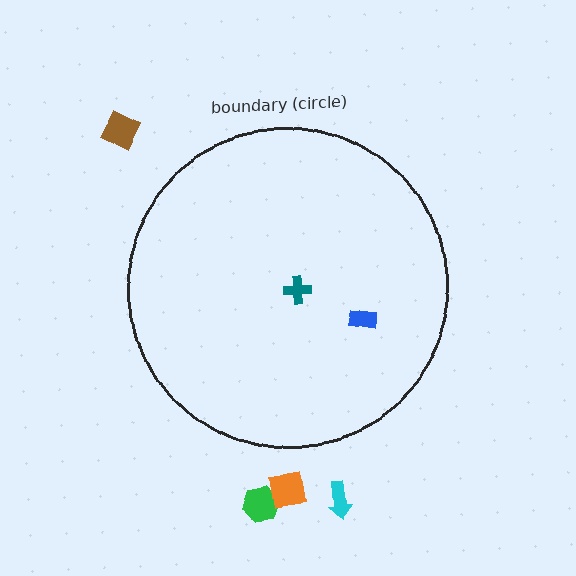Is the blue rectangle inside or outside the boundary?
Inside.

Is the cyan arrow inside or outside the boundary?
Outside.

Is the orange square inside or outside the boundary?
Outside.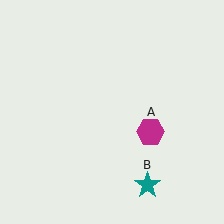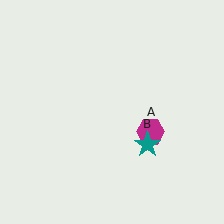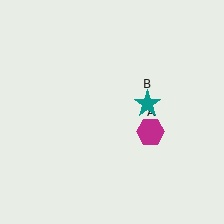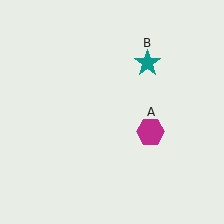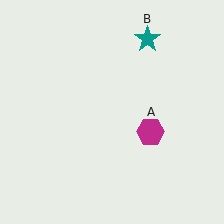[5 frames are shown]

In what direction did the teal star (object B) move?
The teal star (object B) moved up.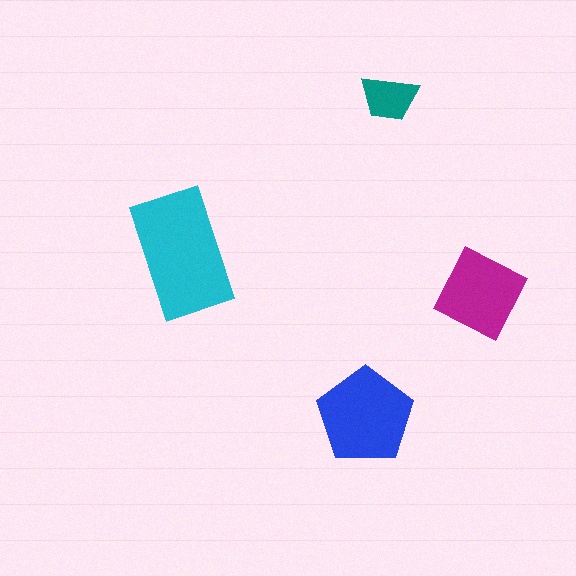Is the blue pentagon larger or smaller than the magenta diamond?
Larger.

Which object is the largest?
The cyan rectangle.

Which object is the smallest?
The teal trapezoid.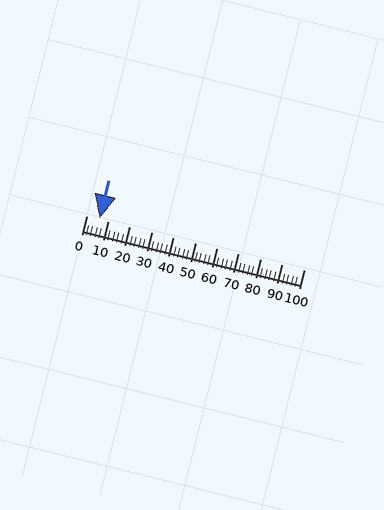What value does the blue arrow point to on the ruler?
The blue arrow points to approximately 6.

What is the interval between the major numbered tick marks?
The major tick marks are spaced 10 units apart.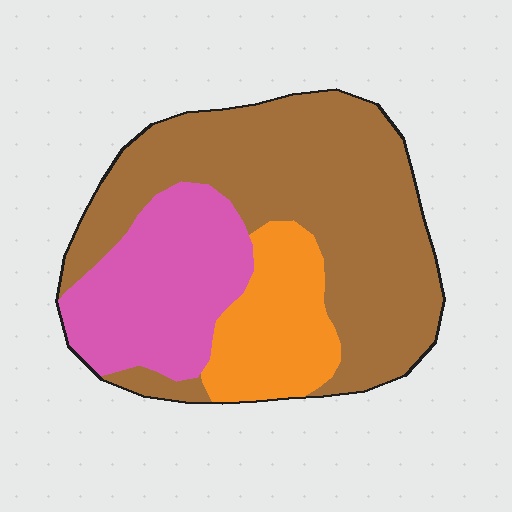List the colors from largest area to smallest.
From largest to smallest: brown, pink, orange.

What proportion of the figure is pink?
Pink covers roughly 25% of the figure.